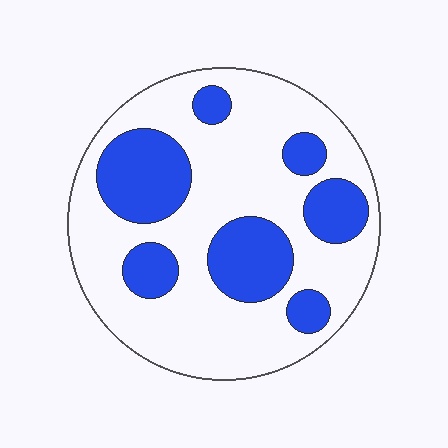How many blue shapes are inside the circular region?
7.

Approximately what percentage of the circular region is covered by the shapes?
Approximately 30%.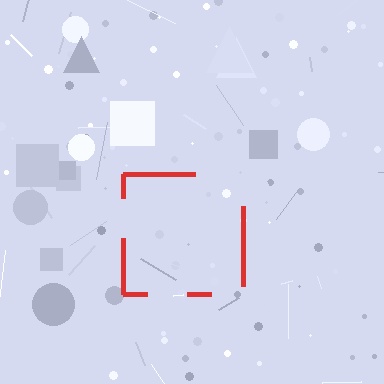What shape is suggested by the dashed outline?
The dashed outline suggests a square.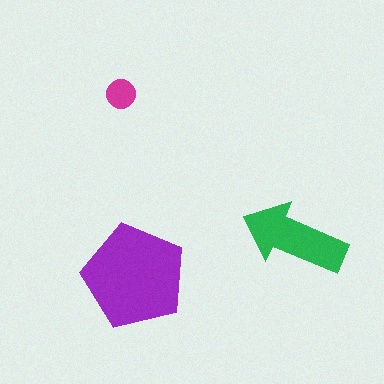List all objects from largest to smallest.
The purple pentagon, the green arrow, the magenta circle.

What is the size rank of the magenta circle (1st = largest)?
3rd.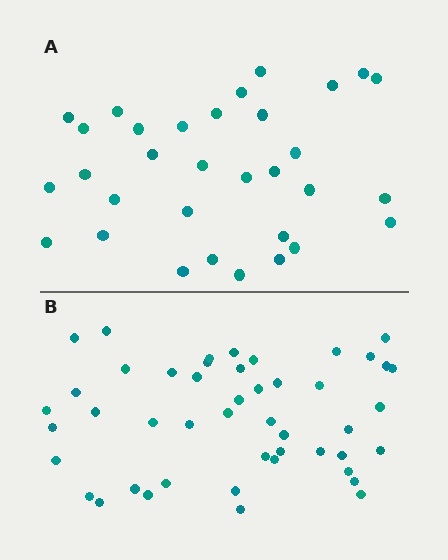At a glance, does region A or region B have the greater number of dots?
Region B (the bottom region) has more dots.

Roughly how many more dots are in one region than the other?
Region B has approximately 15 more dots than region A.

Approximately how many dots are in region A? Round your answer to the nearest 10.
About 30 dots. (The exact count is 32, which rounds to 30.)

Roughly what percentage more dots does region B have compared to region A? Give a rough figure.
About 45% more.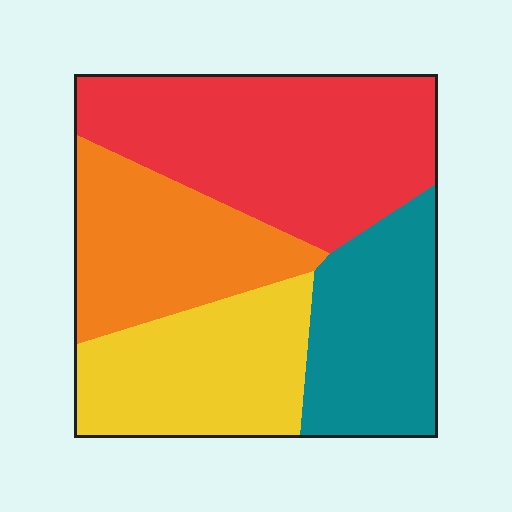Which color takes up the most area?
Red, at roughly 35%.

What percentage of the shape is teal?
Teal covers around 20% of the shape.